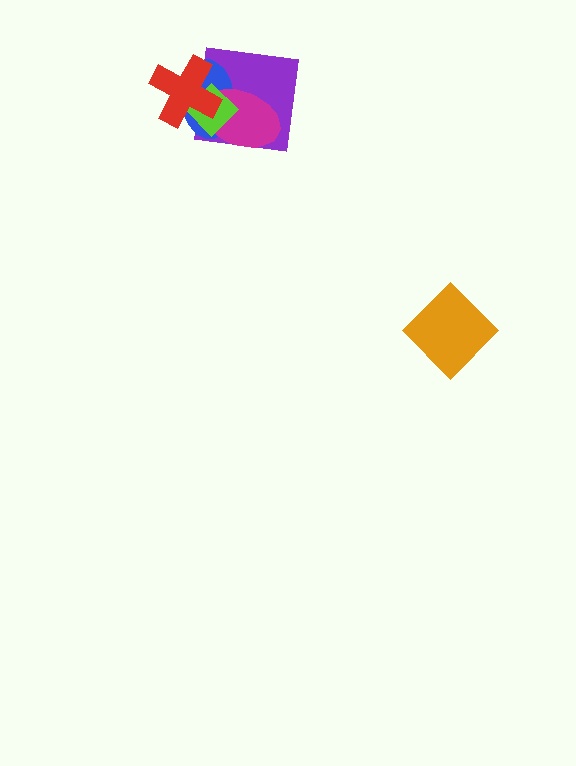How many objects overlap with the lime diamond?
4 objects overlap with the lime diamond.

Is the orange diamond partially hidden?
No, no other shape covers it.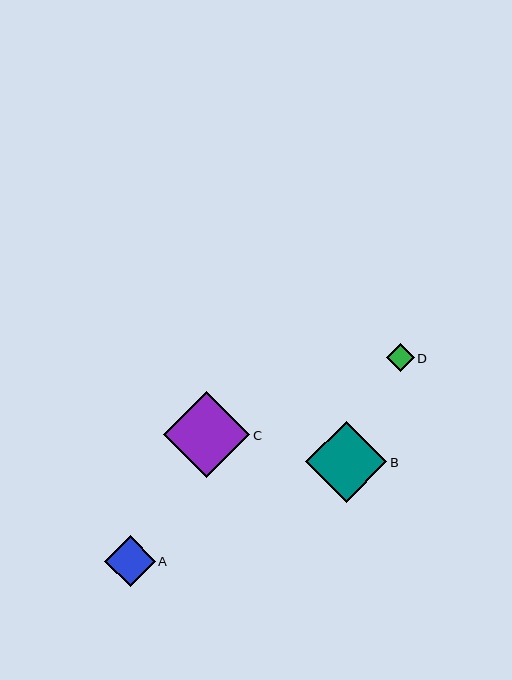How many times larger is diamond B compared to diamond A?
Diamond B is approximately 1.6 times the size of diamond A.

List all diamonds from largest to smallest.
From largest to smallest: C, B, A, D.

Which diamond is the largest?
Diamond C is the largest with a size of approximately 86 pixels.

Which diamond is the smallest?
Diamond D is the smallest with a size of approximately 28 pixels.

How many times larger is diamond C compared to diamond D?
Diamond C is approximately 3.1 times the size of diamond D.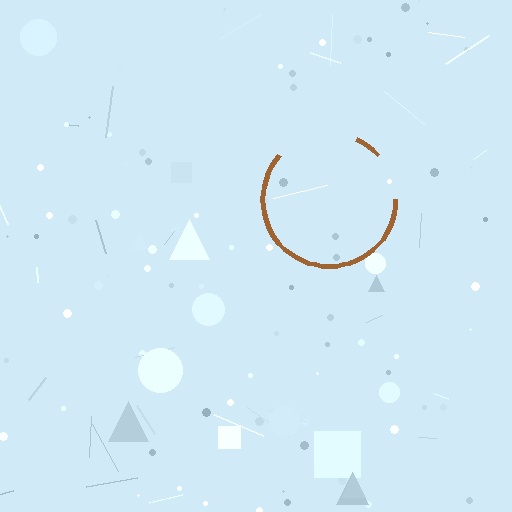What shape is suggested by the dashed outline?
The dashed outline suggests a circle.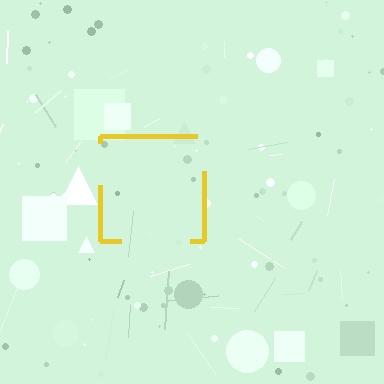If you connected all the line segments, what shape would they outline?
They would outline a square.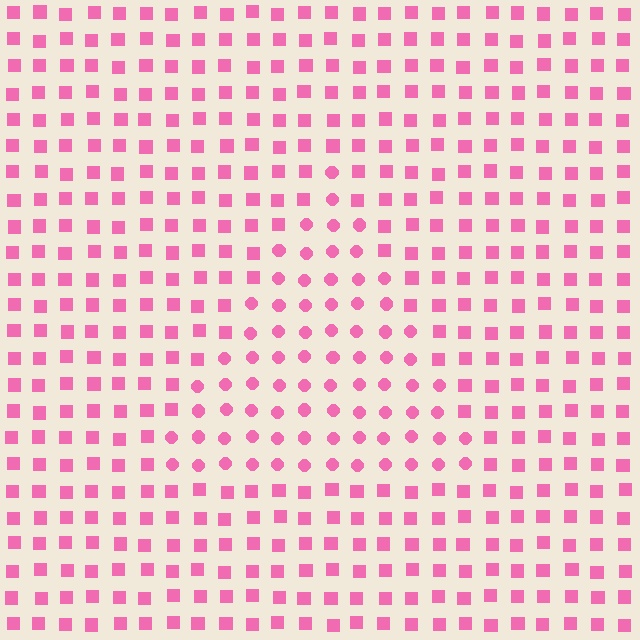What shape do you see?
I see a triangle.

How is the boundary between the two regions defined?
The boundary is defined by a change in element shape: circles inside vs. squares outside. All elements share the same color and spacing.